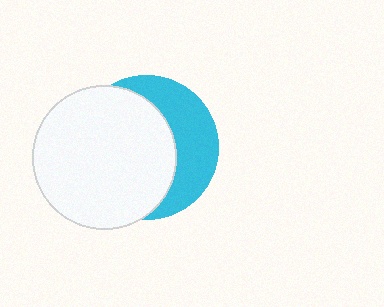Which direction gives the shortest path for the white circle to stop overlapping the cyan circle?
Moving left gives the shortest separation.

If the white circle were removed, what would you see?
You would see the complete cyan circle.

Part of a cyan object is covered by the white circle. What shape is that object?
It is a circle.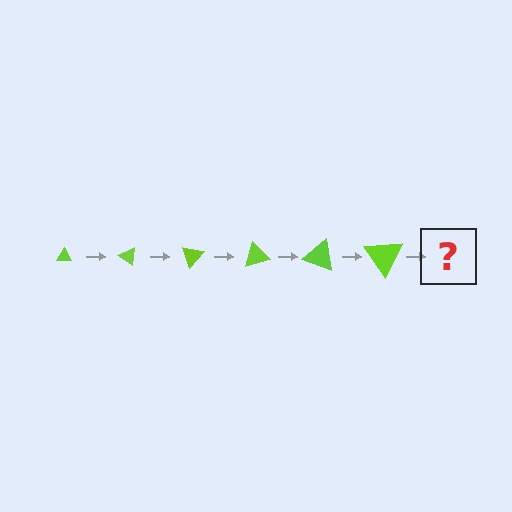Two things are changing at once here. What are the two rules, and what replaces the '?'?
The two rules are that the triangle grows larger each step and it rotates 35 degrees each step. The '?' should be a triangle, larger than the previous one and rotated 210 degrees from the start.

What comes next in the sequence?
The next element should be a triangle, larger than the previous one and rotated 210 degrees from the start.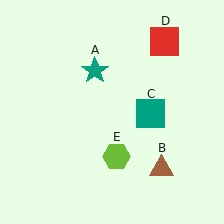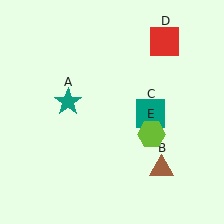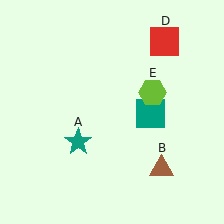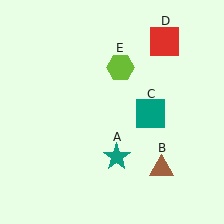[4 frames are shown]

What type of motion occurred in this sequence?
The teal star (object A), lime hexagon (object E) rotated counterclockwise around the center of the scene.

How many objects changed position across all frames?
2 objects changed position: teal star (object A), lime hexagon (object E).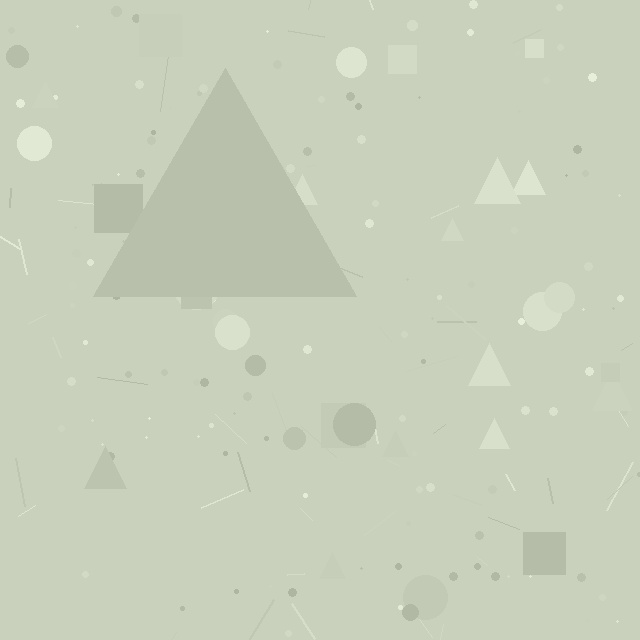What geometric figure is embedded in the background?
A triangle is embedded in the background.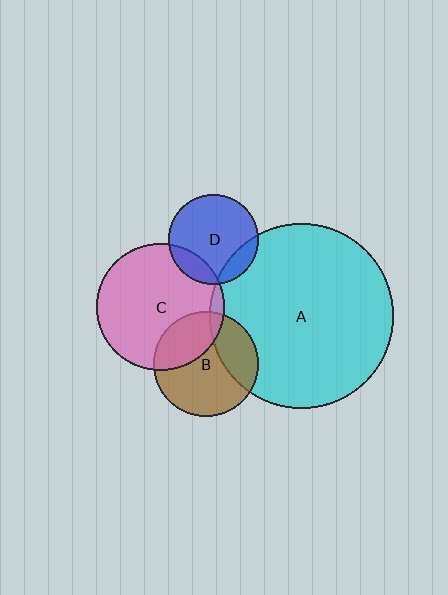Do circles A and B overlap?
Yes.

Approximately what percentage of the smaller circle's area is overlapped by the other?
Approximately 30%.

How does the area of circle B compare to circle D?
Approximately 1.4 times.